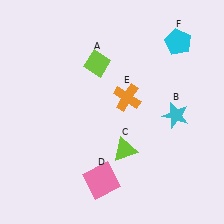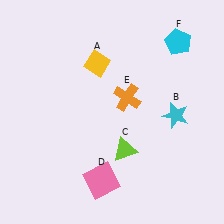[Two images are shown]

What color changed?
The diamond (A) changed from lime in Image 1 to yellow in Image 2.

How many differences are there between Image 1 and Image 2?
There is 1 difference between the two images.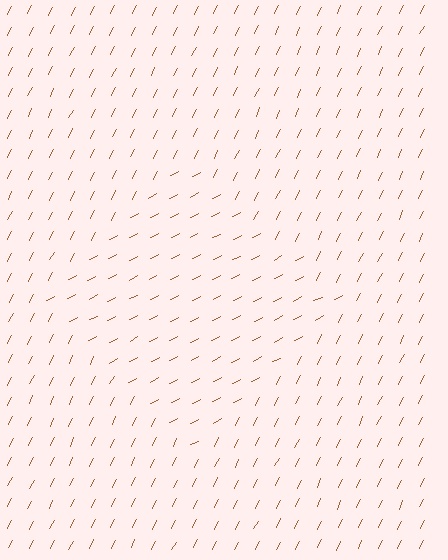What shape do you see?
I see a diamond.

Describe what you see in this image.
The image is filled with small brown line segments. A diamond region in the image has lines oriented differently from the surrounding lines, creating a visible texture boundary.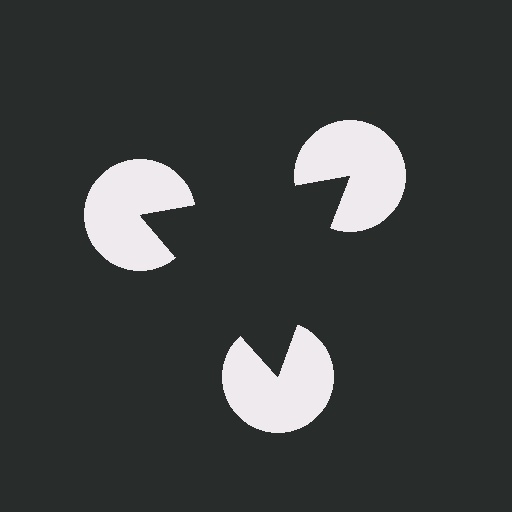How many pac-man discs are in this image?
There are 3 — one at each vertex of the illusory triangle.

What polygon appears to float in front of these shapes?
An illusory triangle — its edges are inferred from the aligned wedge cuts in the pac-man discs, not physically drawn.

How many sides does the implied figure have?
3 sides.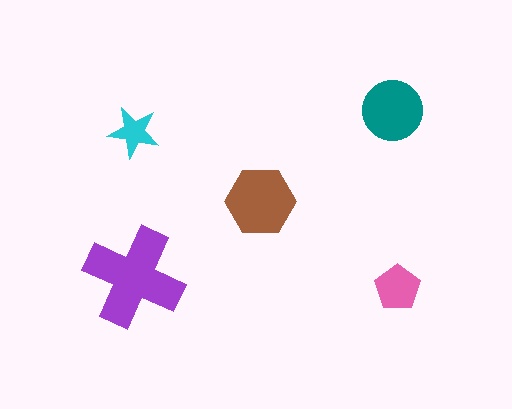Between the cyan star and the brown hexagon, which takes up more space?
The brown hexagon.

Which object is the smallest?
The cyan star.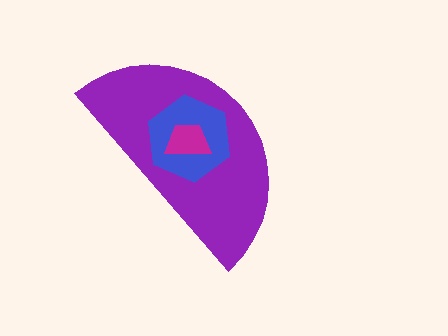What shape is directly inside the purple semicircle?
The blue hexagon.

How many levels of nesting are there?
3.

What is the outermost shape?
The purple semicircle.